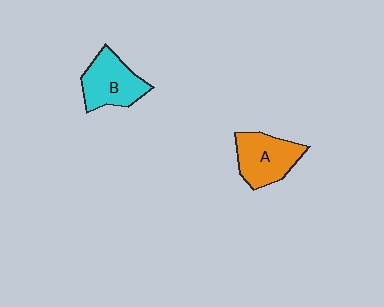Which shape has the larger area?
Shape A (orange).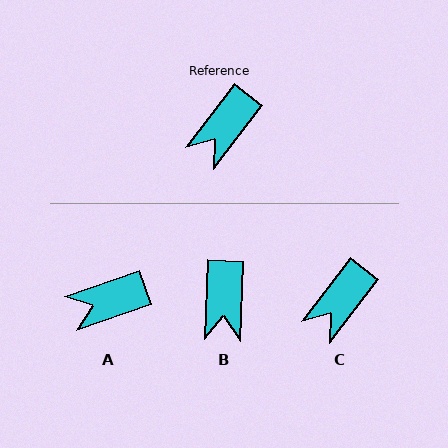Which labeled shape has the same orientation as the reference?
C.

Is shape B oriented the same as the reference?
No, it is off by about 36 degrees.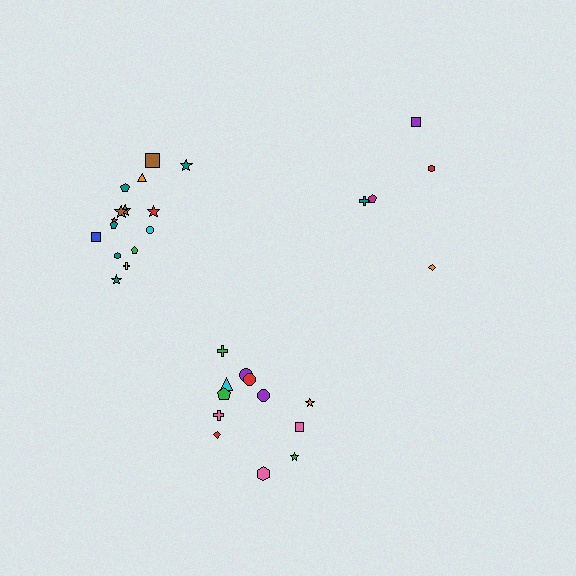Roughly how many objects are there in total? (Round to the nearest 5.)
Roughly 30 objects in total.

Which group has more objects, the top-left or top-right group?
The top-left group.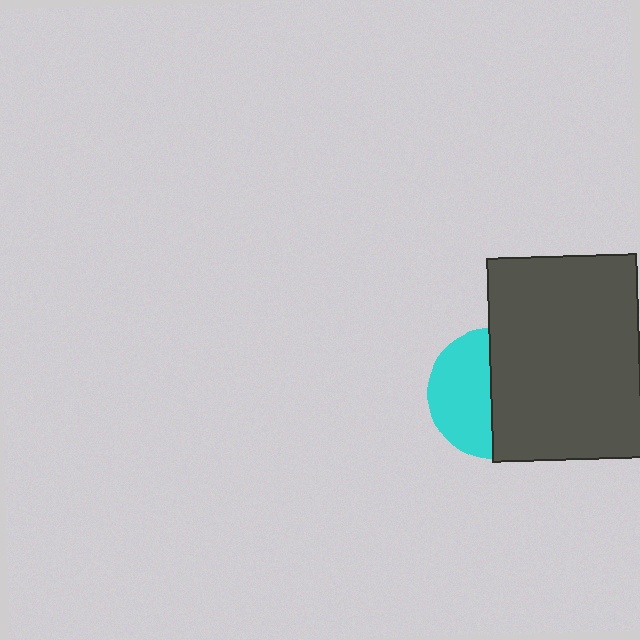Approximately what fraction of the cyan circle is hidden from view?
Roughly 52% of the cyan circle is hidden behind the dark gray rectangle.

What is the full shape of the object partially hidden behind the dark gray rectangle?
The partially hidden object is a cyan circle.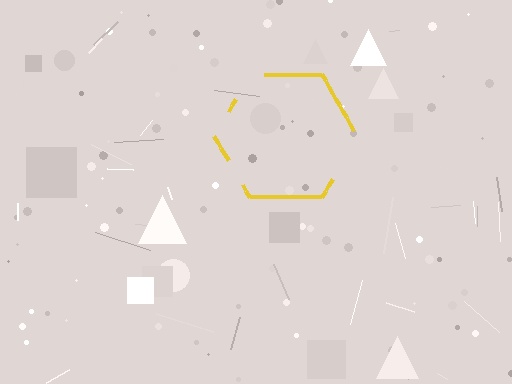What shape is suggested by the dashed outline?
The dashed outline suggests a hexagon.